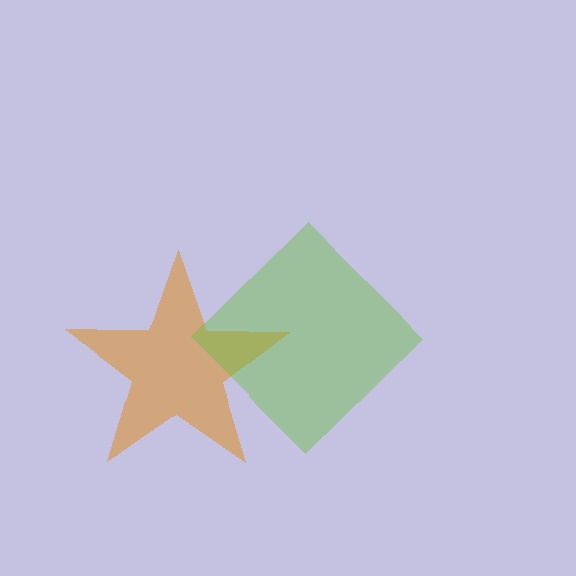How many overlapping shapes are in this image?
There are 2 overlapping shapes in the image.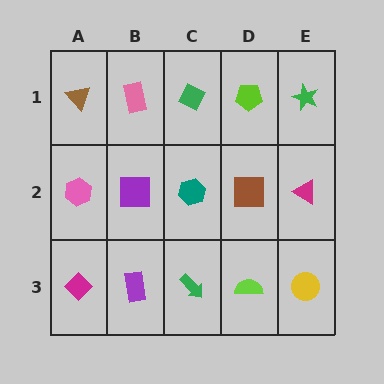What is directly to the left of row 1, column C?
A pink rectangle.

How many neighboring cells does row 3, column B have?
3.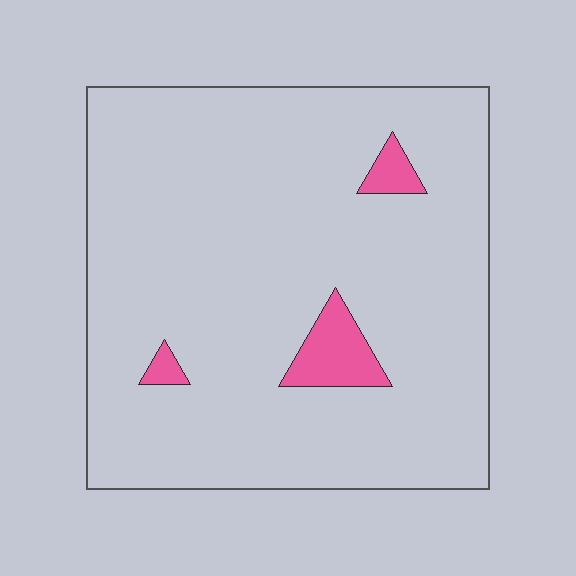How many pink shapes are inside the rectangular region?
3.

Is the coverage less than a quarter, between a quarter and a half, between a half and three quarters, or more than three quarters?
Less than a quarter.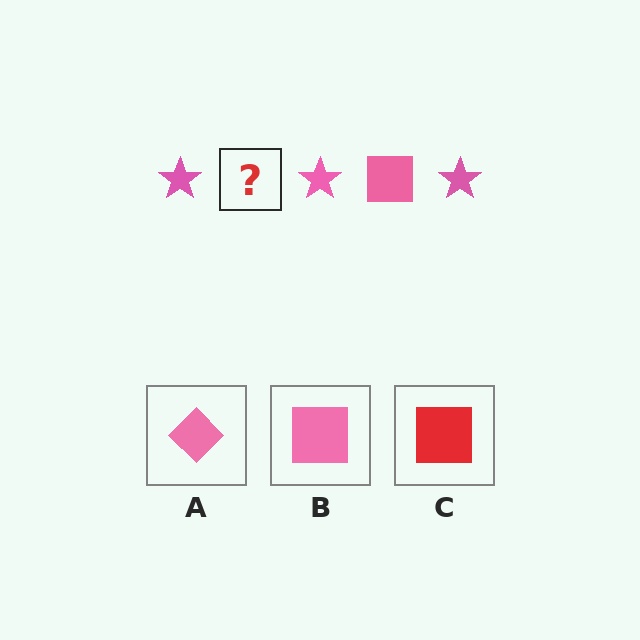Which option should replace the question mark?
Option B.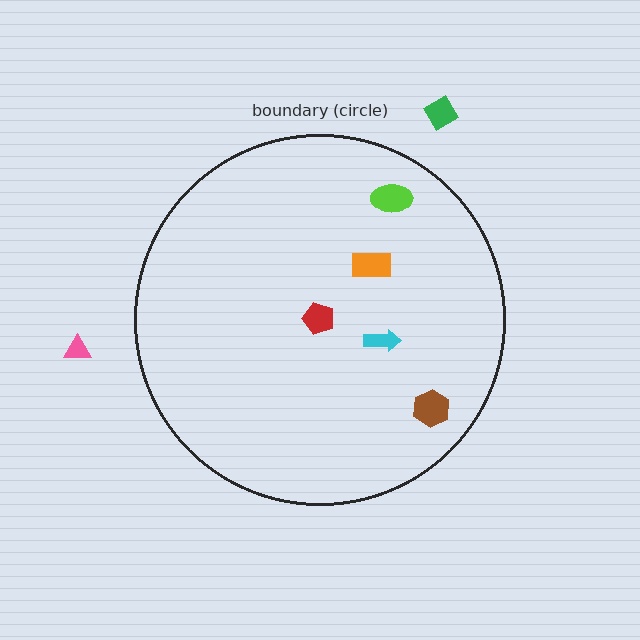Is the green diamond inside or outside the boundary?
Outside.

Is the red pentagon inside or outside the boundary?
Inside.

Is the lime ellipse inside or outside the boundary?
Inside.